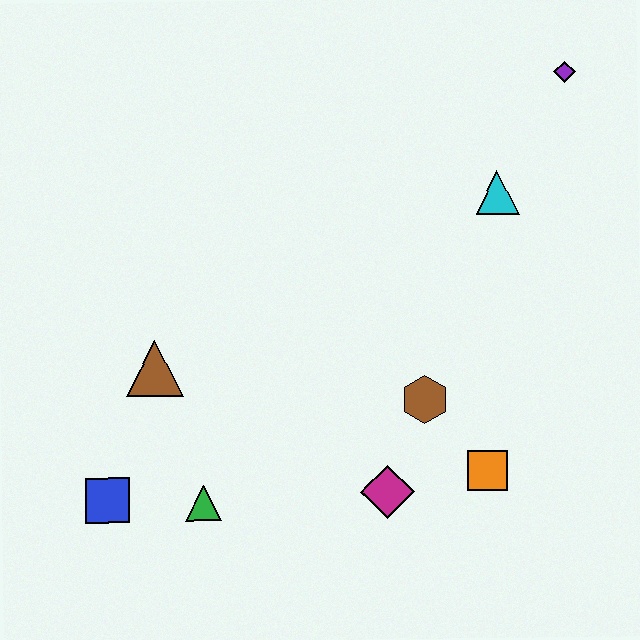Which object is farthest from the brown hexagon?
The purple diamond is farthest from the brown hexagon.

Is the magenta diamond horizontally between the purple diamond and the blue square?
Yes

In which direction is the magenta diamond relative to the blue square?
The magenta diamond is to the right of the blue square.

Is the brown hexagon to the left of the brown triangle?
No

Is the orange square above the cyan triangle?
No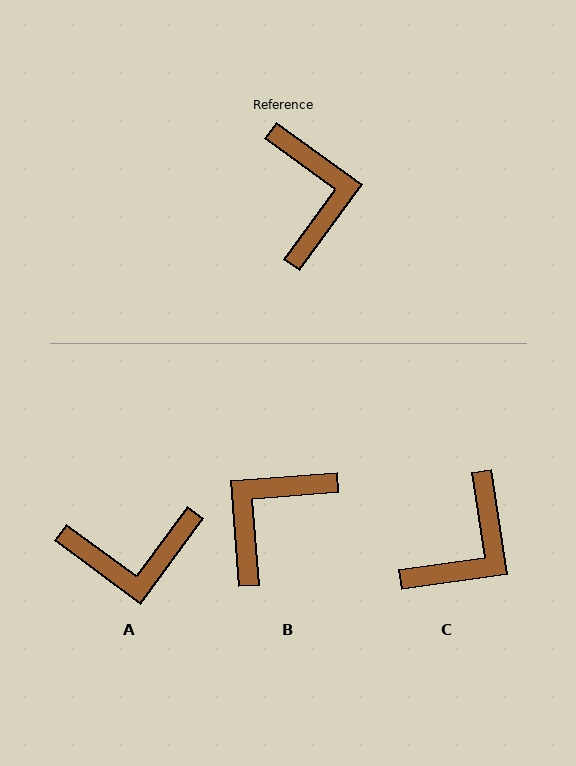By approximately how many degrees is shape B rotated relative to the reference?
Approximately 131 degrees counter-clockwise.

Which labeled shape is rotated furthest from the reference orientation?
B, about 131 degrees away.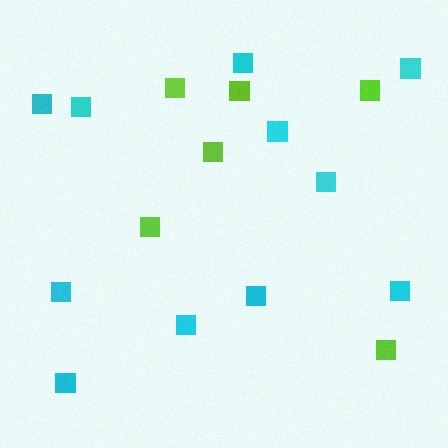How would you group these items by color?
There are 2 groups: one group of lime squares (6) and one group of cyan squares (11).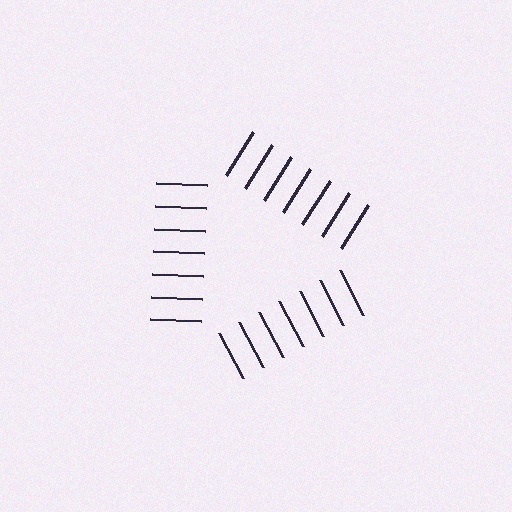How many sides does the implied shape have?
3 sides — the line-ends trace a triangle.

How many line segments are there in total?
21 — 7 along each of the 3 edges.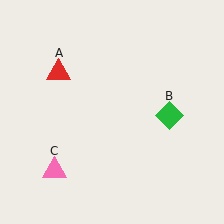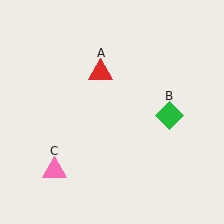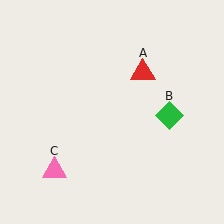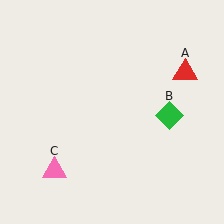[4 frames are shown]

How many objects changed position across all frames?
1 object changed position: red triangle (object A).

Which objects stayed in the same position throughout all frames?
Green diamond (object B) and pink triangle (object C) remained stationary.